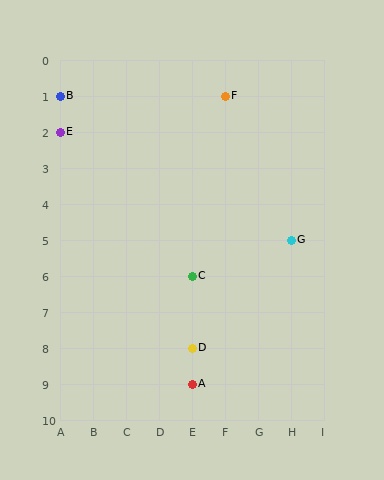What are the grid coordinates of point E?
Point E is at grid coordinates (A, 2).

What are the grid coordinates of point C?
Point C is at grid coordinates (E, 6).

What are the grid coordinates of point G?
Point G is at grid coordinates (H, 5).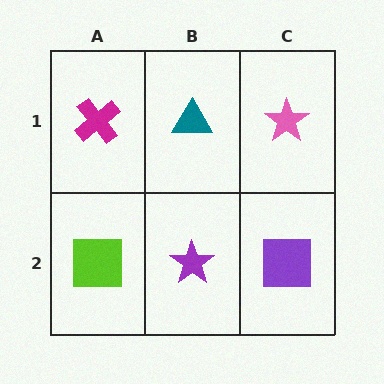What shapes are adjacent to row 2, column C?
A pink star (row 1, column C), a purple star (row 2, column B).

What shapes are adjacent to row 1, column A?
A lime square (row 2, column A), a teal triangle (row 1, column B).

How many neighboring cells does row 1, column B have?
3.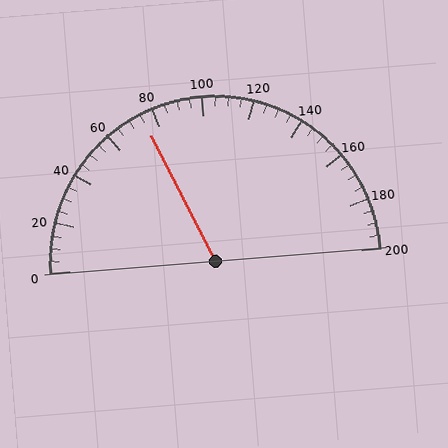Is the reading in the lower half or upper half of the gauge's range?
The reading is in the lower half of the range (0 to 200).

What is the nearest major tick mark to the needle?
The nearest major tick mark is 80.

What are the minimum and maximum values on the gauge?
The gauge ranges from 0 to 200.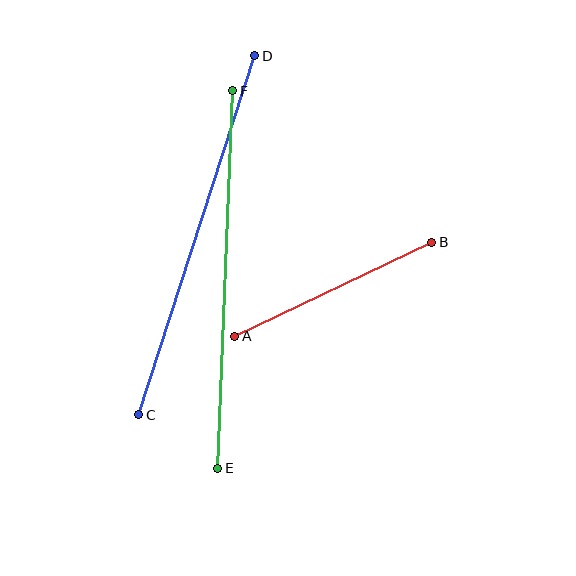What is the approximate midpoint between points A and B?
The midpoint is at approximately (333, 289) pixels.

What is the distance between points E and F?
The distance is approximately 378 pixels.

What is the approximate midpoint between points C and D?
The midpoint is at approximately (197, 235) pixels.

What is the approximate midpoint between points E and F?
The midpoint is at approximately (225, 279) pixels.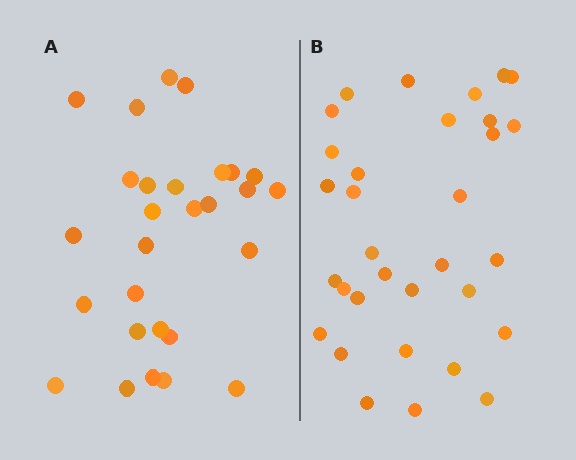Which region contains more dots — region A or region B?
Region B (the right region) has more dots.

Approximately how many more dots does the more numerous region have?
Region B has about 4 more dots than region A.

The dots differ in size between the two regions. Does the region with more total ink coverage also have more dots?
No. Region A has more total ink coverage because its dots are larger, but region B actually contains more individual dots. Total area can be misleading — the number of items is what matters here.